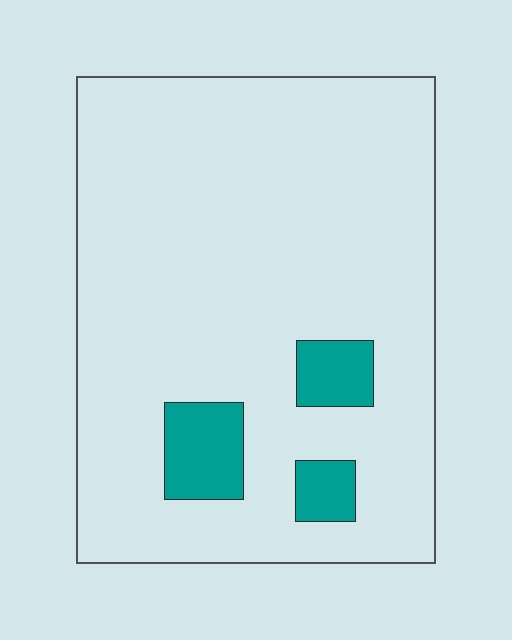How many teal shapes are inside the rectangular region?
3.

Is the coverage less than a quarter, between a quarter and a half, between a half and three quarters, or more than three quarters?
Less than a quarter.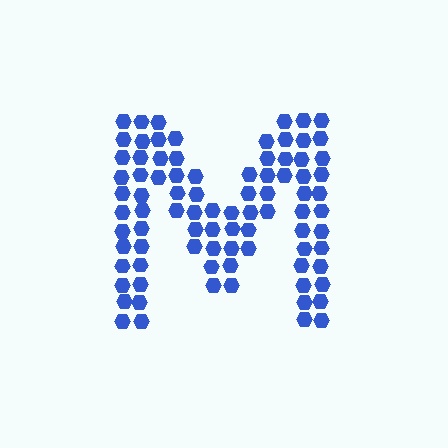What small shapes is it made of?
It is made of small hexagons.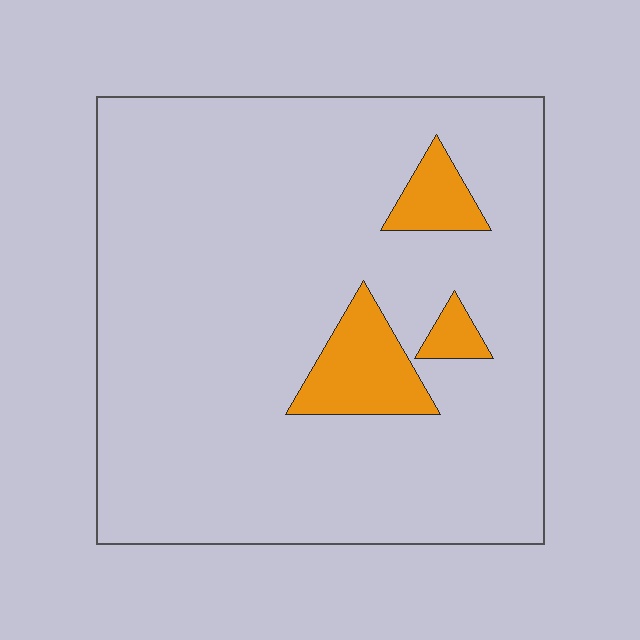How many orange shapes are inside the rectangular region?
3.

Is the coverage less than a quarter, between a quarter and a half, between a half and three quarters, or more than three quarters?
Less than a quarter.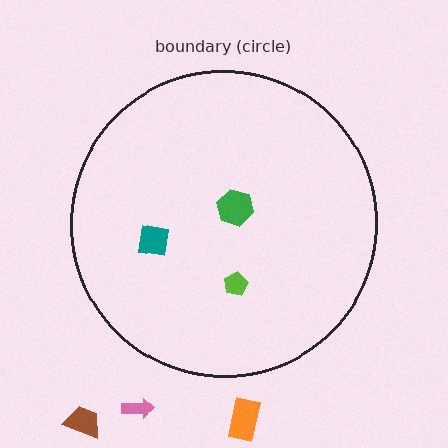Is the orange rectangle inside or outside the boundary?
Outside.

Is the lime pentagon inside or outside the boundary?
Inside.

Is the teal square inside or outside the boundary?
Inside.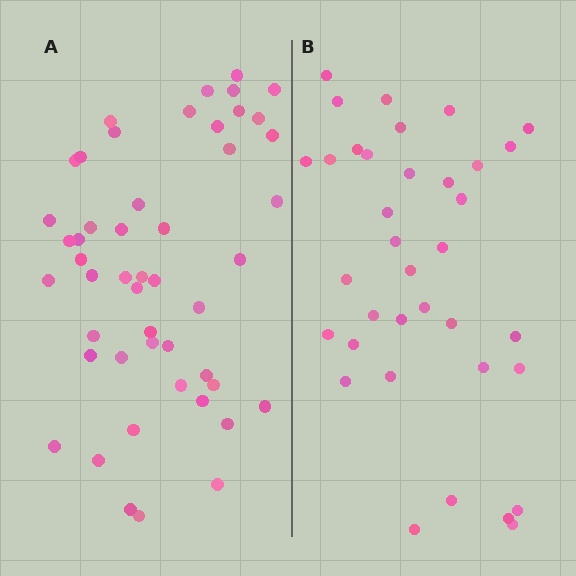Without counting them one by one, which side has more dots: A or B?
Region A (the left region) has more dots.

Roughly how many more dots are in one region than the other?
Region A has approximately 15 more dots than region B.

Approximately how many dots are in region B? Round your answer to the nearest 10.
About 40 dots. (The exact count is 36, which rounds to 40.)